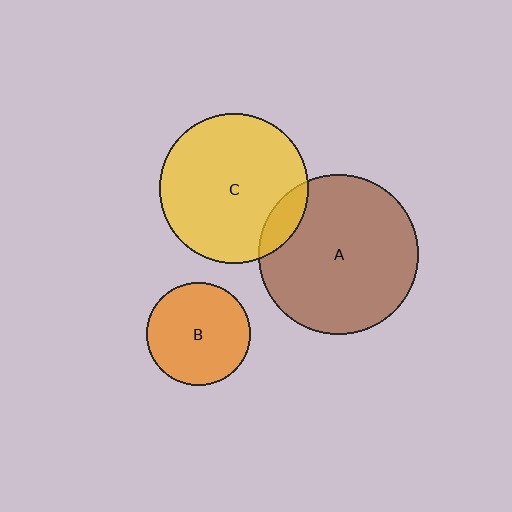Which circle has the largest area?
Circle A (brown).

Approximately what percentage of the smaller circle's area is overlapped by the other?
Approximately 10%.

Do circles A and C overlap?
Yes.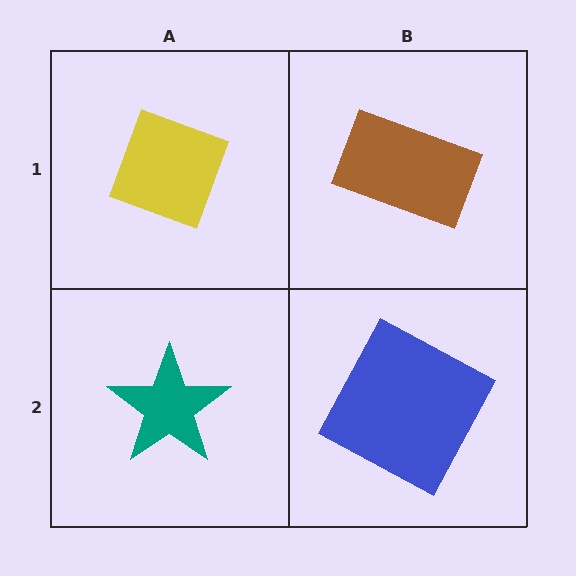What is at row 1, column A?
A yellow diamond.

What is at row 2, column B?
A blue square.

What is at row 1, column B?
A brown rectangle.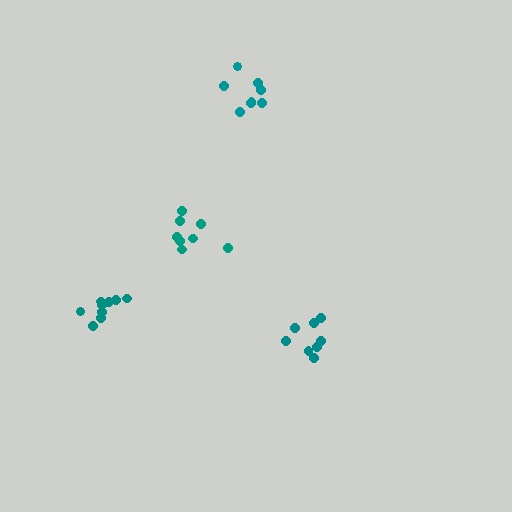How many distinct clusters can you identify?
There are 4 distinct clusters.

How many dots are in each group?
Group 1: 8 dots, Group 2: 8 dots, Group 3: 9 dots, Group 4: 8 dots (33 total).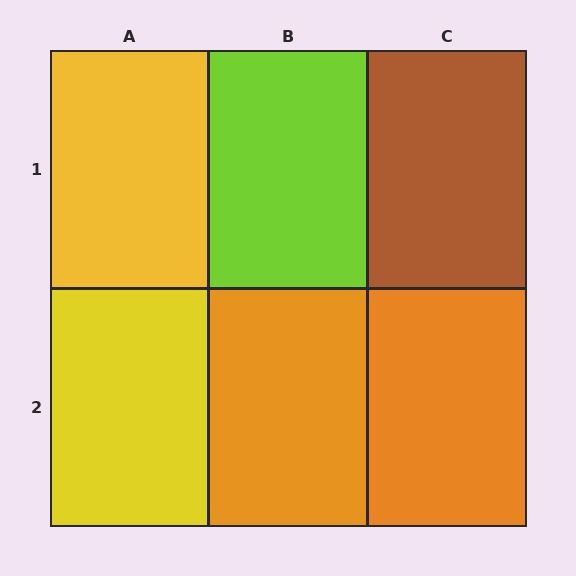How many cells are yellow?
2 cells are yellow.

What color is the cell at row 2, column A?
Yellow.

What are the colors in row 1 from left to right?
Yellow, lime, brown.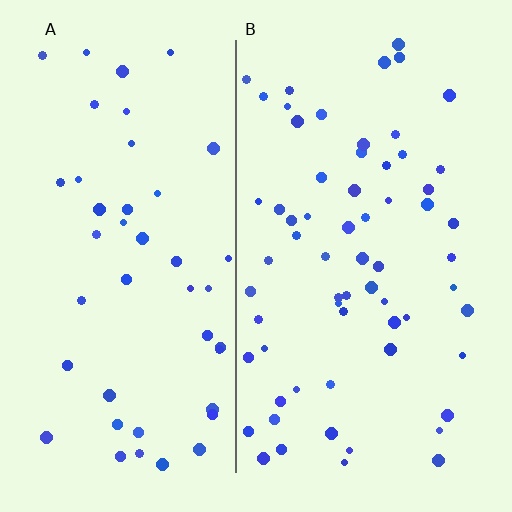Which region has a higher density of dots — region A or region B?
B (the right).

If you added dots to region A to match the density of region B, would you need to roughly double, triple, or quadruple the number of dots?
Approximately double.